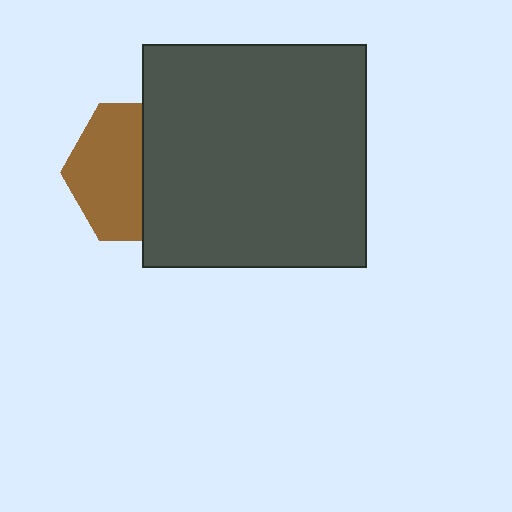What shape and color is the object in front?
The object in front is a dark gray square.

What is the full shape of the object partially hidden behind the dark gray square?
The partially hidden object is a brown hexagon.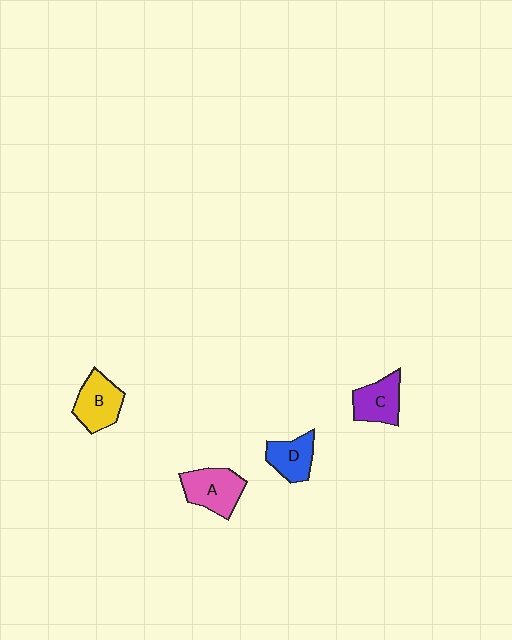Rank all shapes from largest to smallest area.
From largest to smallest: A (pink), B (yellow), C (purple), D (blue).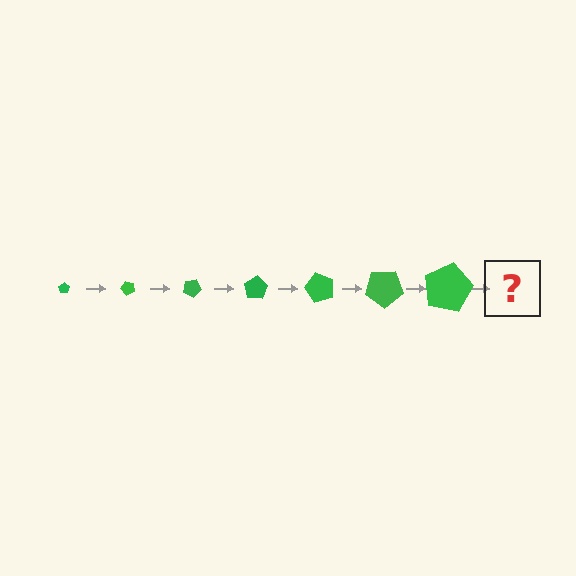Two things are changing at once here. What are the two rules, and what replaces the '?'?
The two rules are that the pentagon grows larger each step and it rotates 50 degrees each step. The '?' should be a pentagon, larger than the previous one and rotated 350 degrees from the start.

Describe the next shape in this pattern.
It should be a pentagon, larger than the previous one and rotated 350 degrees from the start.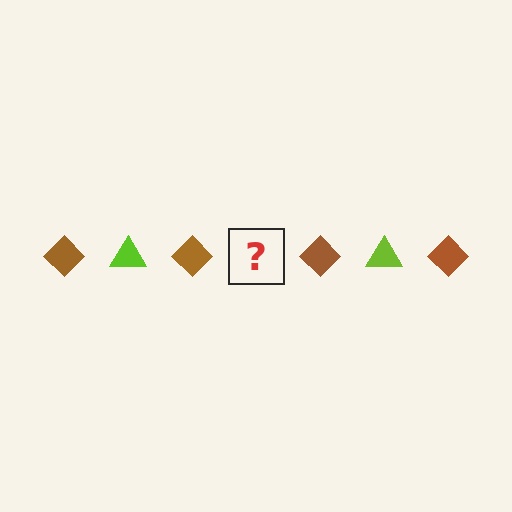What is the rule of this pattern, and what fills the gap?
The rule is that the pattern alternates between brown diamond and lime triangle. The gap should be filled with a lime triangle.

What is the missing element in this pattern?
The missing element is a lime triangle.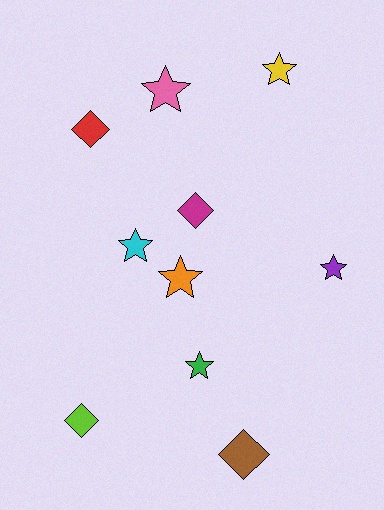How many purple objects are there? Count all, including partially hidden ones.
There is 1 purple object.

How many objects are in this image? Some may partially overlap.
There are 10 objects.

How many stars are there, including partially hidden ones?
There are 6 stars.